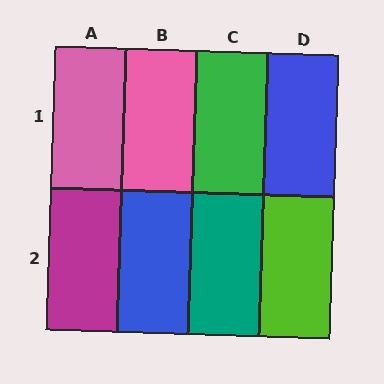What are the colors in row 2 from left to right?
Magenta, blue, teal, lime.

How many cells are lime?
1 cell is lime.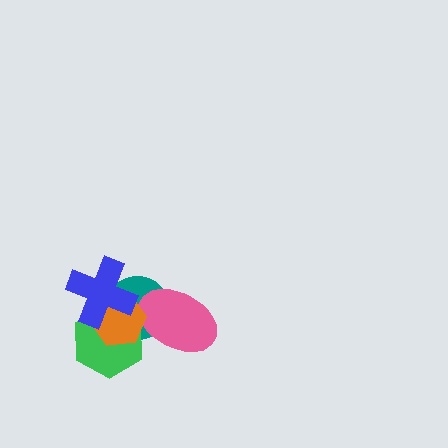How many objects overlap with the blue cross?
3 objects overlap with the blue cross.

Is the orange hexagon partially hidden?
Yes, it is partially covered by another shape.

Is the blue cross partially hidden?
No, no other shape covers it.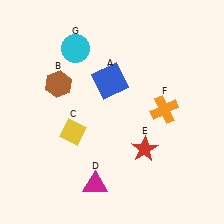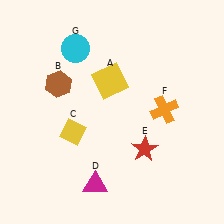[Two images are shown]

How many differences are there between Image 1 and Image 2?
There is 1 difference between the two images.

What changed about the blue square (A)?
In Image 1, A is blue. In Image 2, it changed to yellow.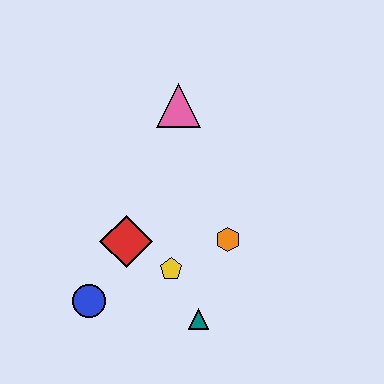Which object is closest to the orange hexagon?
The yellow pentagon is closest to the orange hexagon.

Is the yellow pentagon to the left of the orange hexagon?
Yes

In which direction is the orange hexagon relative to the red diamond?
The orange hexagon is to the right of the red diamond.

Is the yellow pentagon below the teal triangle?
No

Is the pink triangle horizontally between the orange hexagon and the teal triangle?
No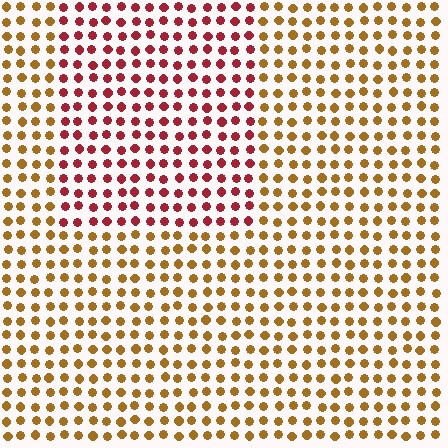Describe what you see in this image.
The image is filled with small brown elements in a uniform arrangement. A rectangle-shaped region is visible where the elements are tinted to a slightly different hue, forming a subtle color boundary.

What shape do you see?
I see a rectangle.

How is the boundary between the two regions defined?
The boundary is defined purely by a slight shift in hue (about 47 degrees). Spacing, size, and orientation are identical on both sides.